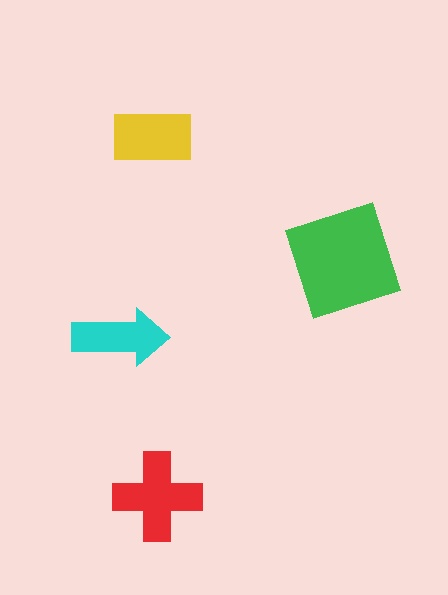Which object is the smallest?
The cyan arrow.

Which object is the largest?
The green square.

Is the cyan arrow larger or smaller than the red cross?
Smaller.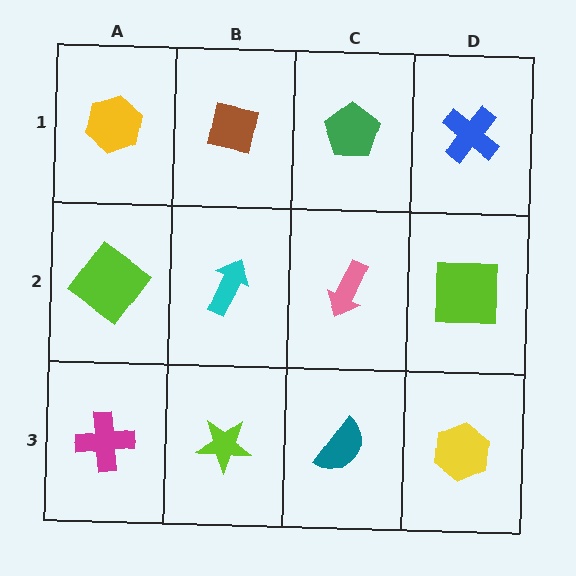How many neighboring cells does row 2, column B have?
4.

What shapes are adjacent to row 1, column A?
A lime diamond (row 2, column A), a brown square (row 1, column B).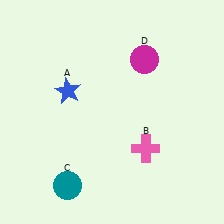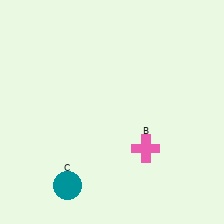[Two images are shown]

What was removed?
The blue star (A), the magenta circle (D) were removed in Image 2.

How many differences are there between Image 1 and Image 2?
There are 2 differences between the two images.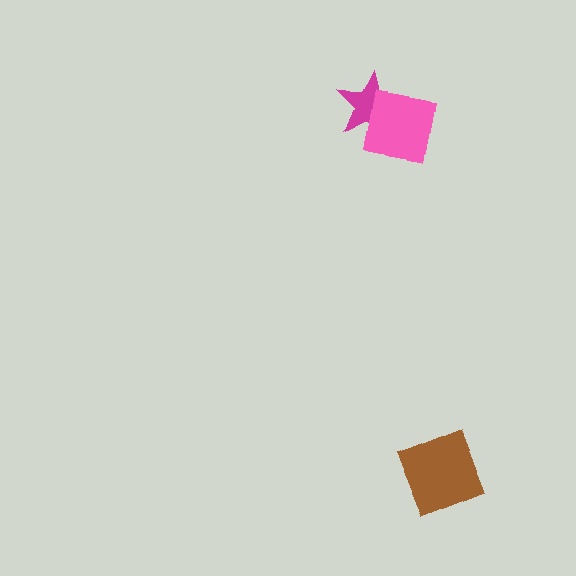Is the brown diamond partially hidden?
No, no other shape covers it.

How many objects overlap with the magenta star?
1 object overlaps with the magenta star.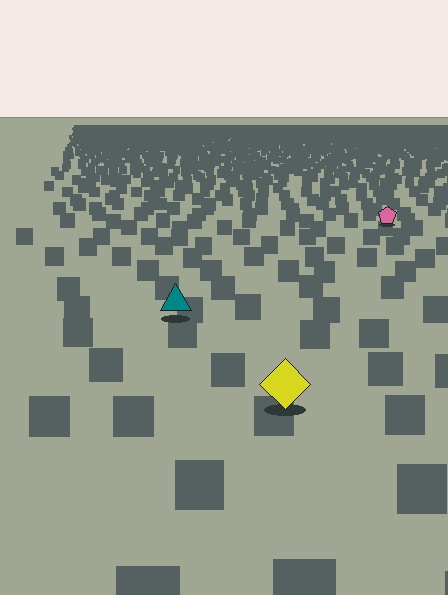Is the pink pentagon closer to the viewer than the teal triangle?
No. The teal triangle is closer — you can tell from the texture gradient: the ground texture is coarser near it.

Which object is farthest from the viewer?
The pink pentagon is farthest from the viewer. It appears smaller and the ground texture around it is denser.